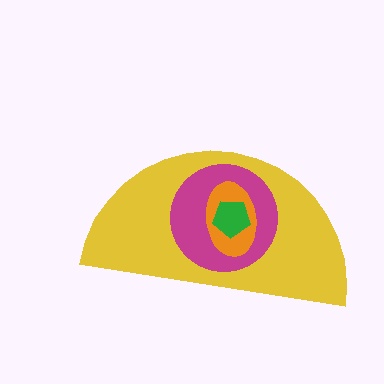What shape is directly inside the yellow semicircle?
The magenta circle.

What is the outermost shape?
The yellow semicircle.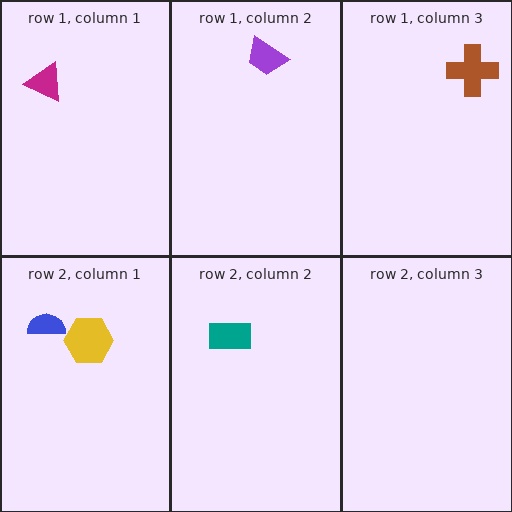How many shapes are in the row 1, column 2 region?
1.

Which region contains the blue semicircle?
The row 2, column 1 region.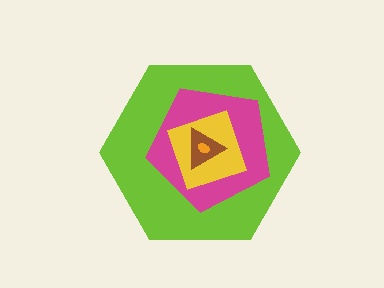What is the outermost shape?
The lime hexagon.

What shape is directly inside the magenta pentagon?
The yellow diamond.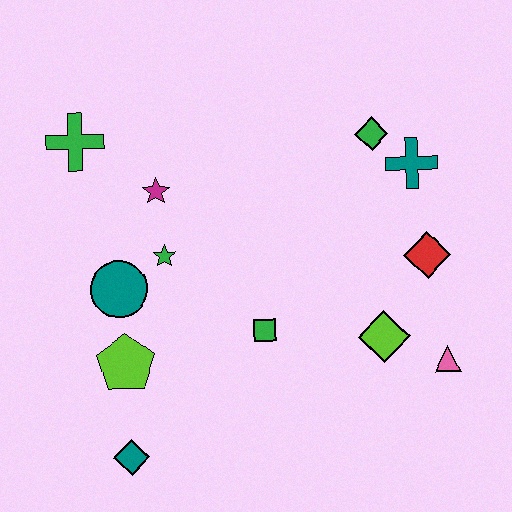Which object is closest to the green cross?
The magenta star is closest to the green cross.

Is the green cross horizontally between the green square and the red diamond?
No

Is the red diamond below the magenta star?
Yes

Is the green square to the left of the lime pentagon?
No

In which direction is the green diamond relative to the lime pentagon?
The green diamond is to the right of the lime pentagon.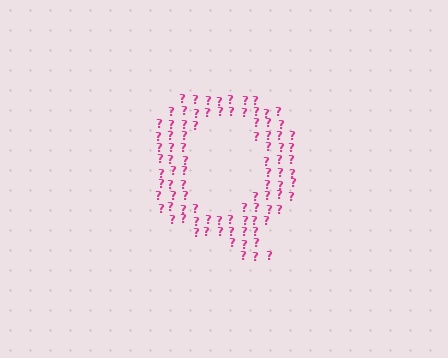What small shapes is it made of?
It is made of small question marks.